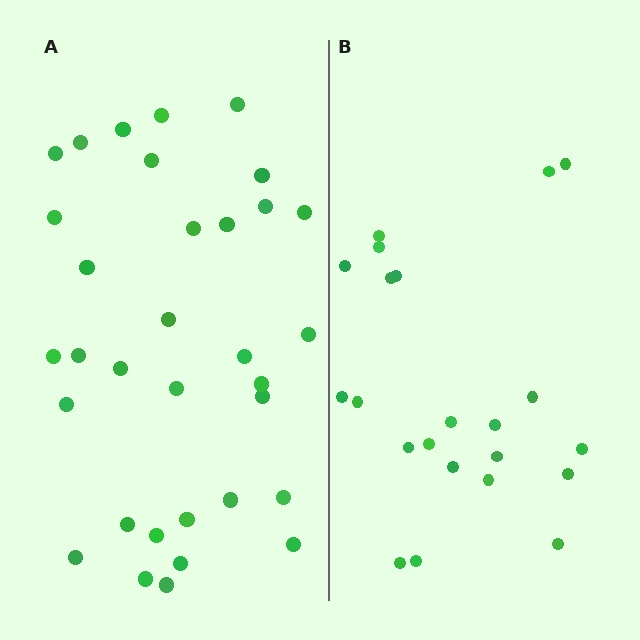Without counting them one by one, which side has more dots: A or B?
Region A (the left region) has more dots.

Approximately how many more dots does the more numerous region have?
Region A has roughly 12 or so more dots than region B.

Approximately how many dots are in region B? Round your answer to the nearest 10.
About 20 dots. (The exact count is 22, which rounds to 20.)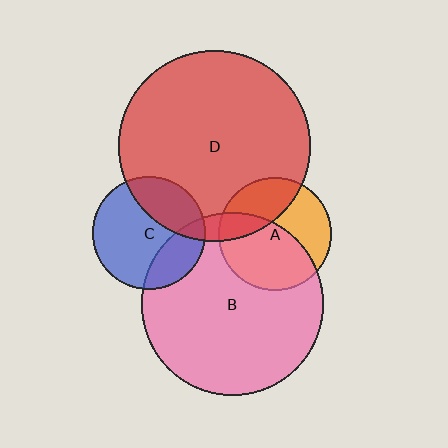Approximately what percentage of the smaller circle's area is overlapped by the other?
Approximately 55%.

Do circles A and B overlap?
Yes.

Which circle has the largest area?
Circle D (red).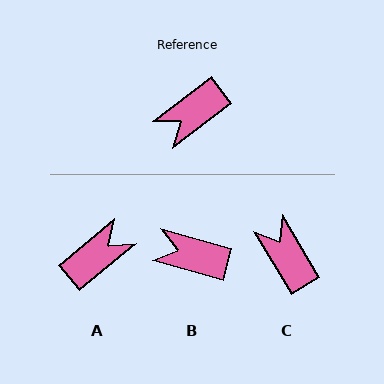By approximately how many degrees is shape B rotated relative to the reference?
Approximately 52 degrees clockwise.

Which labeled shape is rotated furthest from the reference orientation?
A, about 177 degrees away.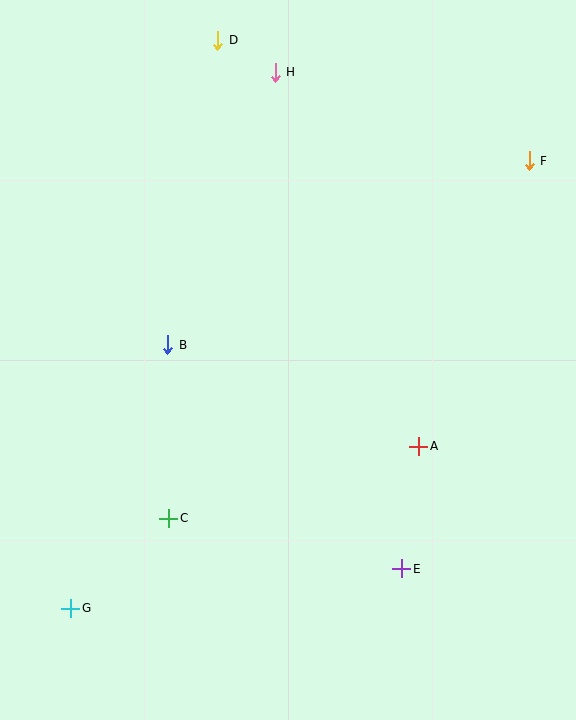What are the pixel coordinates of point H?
Point H is at (275, 72).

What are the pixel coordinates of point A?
Point A is at (419, 446).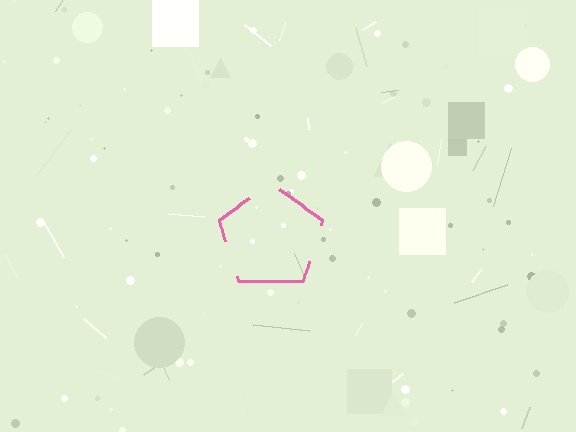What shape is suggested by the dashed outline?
The dashed outline suggests a pentagon.